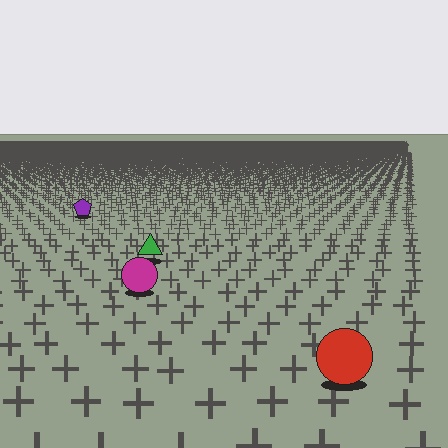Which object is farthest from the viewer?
The purple pentagon is farthest from the viewer. It appears smaller and the ground texture around it is denser.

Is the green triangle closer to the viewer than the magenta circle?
No. The magenta circle is closer — you can tell from the texture gradient: the ground texture is coarser near it.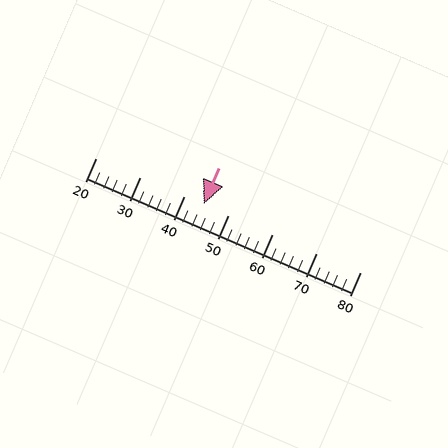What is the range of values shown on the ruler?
The ruler shows values from 20 to 80.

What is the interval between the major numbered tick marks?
The major tick marks are spaced 10 units apart.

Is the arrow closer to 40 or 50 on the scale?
The arrow is closer to 40.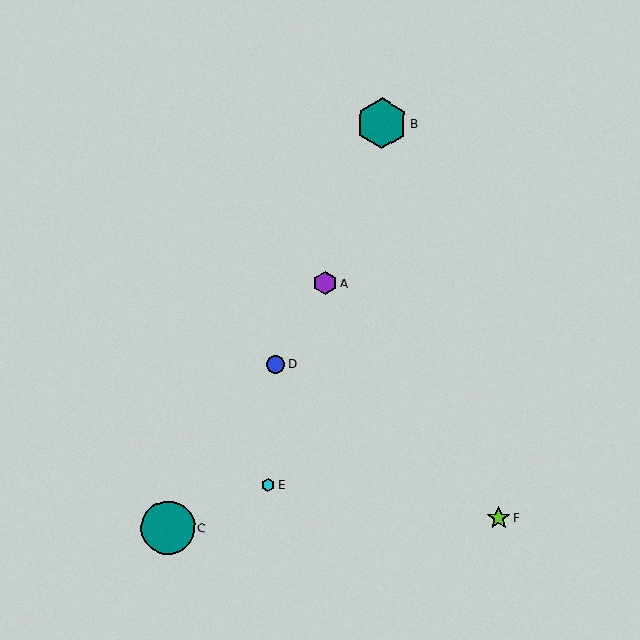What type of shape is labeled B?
Shape B is a teal hexagon.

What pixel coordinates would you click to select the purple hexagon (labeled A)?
Click at (325, 283) to select the purple hexagon A.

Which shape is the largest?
The teal circle (labeled C) is the largest.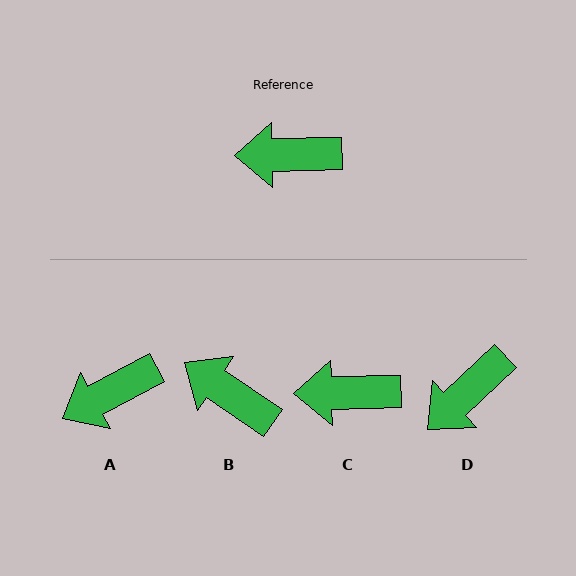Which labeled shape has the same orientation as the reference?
C.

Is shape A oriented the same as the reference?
No, it is off by about 27 degrees.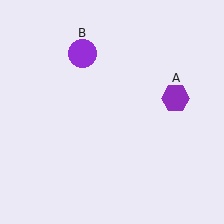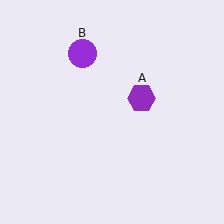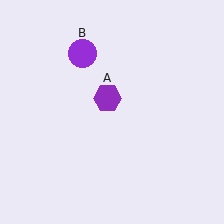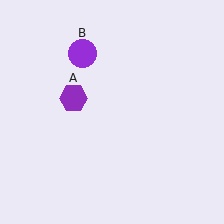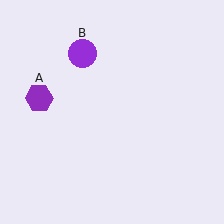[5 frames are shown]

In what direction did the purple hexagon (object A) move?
The purple hexagon (object A) moved left.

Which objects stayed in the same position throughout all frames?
Purple circle (object B) remained stationary.